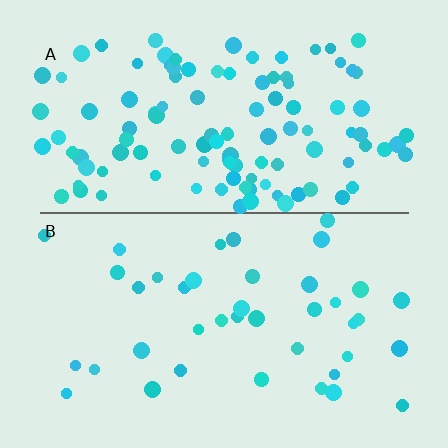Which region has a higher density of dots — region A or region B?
A (the top).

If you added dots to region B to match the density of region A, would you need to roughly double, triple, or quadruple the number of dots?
Approximately triple.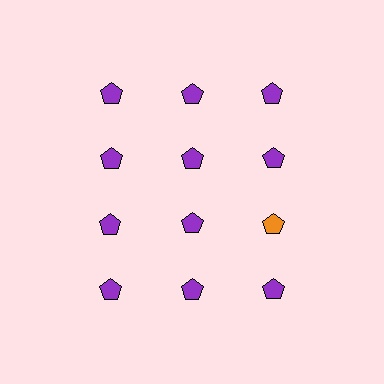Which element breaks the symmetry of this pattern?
The orange pentagon in the third row, center column breaks the symmetry. All other shapes are purple pentagons.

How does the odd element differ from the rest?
It has a different color: orange instead of purple.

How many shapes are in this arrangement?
There are 12 shapes arranged in a grid pattern.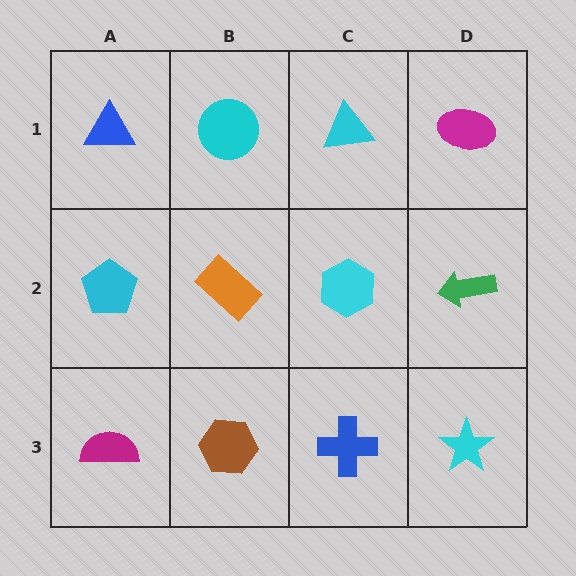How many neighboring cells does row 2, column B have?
4.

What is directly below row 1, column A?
A cyan pentagon.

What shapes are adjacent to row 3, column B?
An orange rectangle (row 2, column B), a magenta semicircle (row 3, column A), a blue cross (row 3, column C).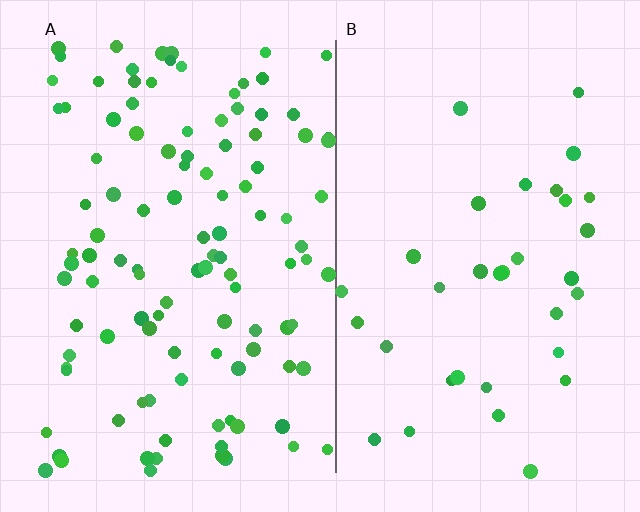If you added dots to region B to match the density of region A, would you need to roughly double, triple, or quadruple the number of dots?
Approximately triple.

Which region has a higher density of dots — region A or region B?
A (the left).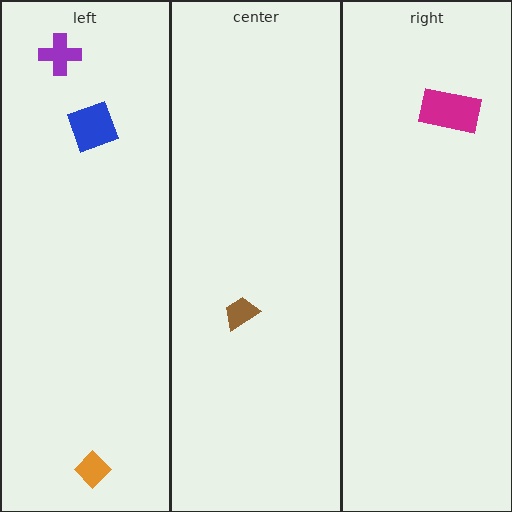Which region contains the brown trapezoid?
The center region.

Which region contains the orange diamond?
The left region.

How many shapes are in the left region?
3.